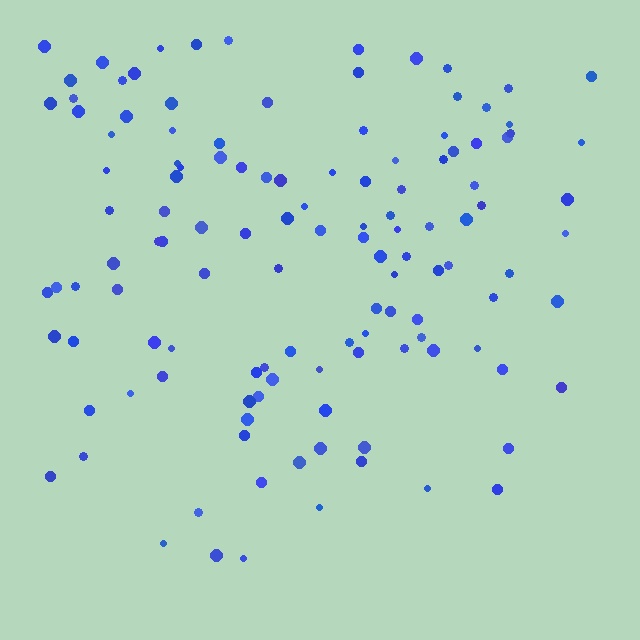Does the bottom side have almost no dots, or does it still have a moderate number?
Still a moderate number, just noticeably fewer than the top.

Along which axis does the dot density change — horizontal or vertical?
Vertical.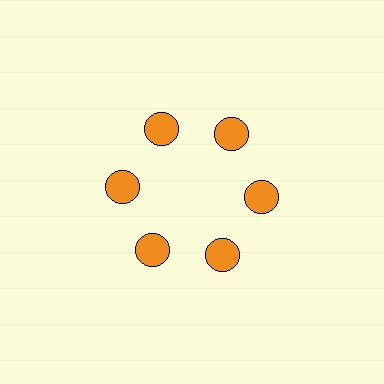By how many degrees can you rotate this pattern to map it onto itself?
The pattern maps onto itself every 60 degrees of rotation.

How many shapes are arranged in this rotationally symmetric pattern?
There are 6 shapes, arranged in 6 groups of 1.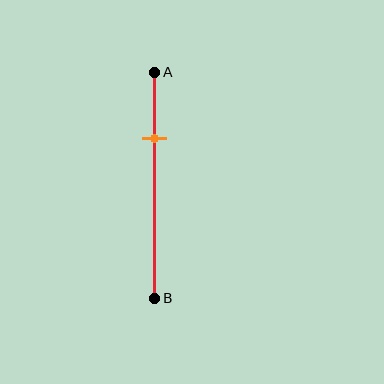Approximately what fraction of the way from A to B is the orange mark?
The orange mark is approximately 30% of the way from A to B.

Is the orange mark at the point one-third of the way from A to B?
No, the mark is at about 30% from A, not at the 33% one-third point.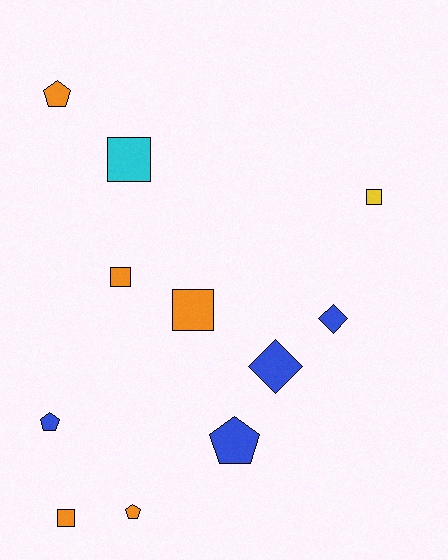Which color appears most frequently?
Orange, with 5 objects.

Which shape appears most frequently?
Square, with 5 objects.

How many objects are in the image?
There are 11 objects.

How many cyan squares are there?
There is 1 cyan square.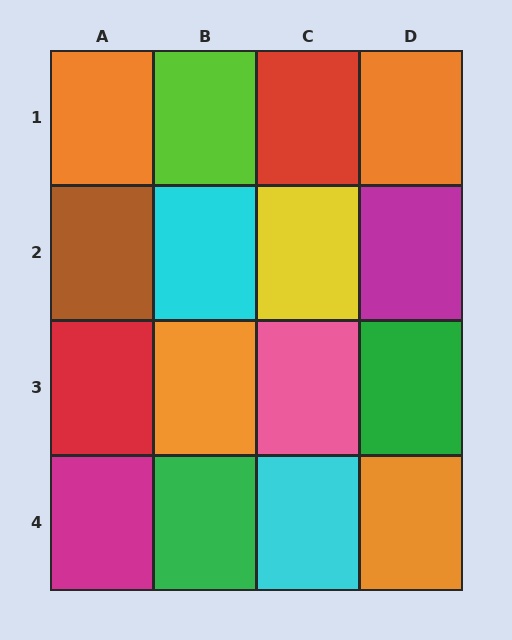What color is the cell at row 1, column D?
Orange.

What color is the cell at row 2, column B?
Cyan.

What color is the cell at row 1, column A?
Orange.